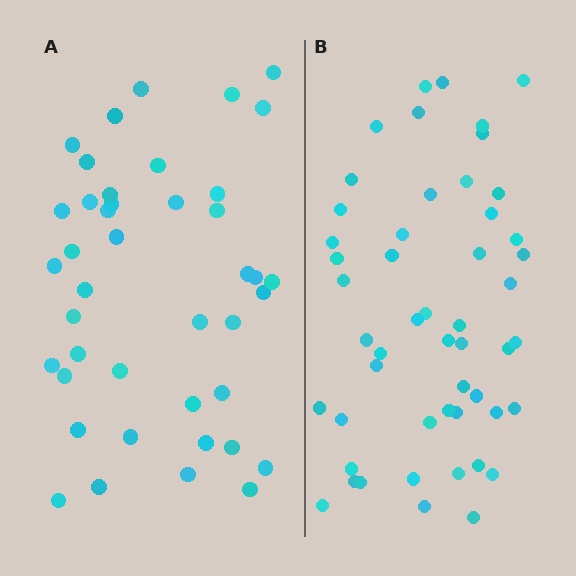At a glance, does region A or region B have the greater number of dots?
Region B (the right region) has more dots.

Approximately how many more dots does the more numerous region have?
Region B has roughly 8 or so more dots than region A.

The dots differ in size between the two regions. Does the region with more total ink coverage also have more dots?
No. Region A has more total ink coverage because its dots are larger, but region B actually contains more individual dots. Total area can be misleading — the number of items is what matters here.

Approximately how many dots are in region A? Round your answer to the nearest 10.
About 40 dots. (The exact count is 42, which rounds to 40.)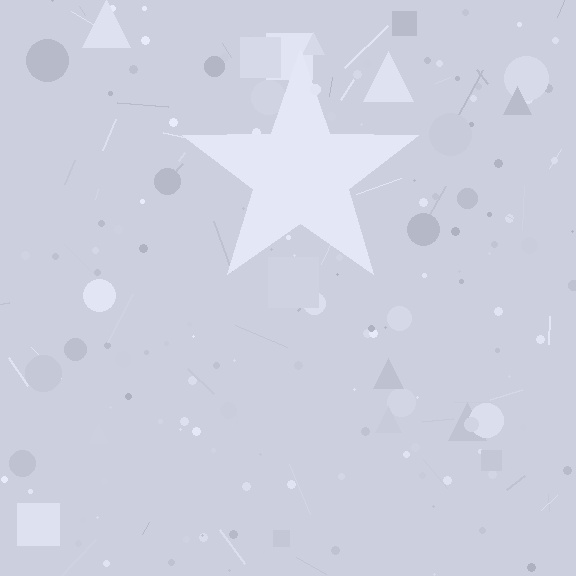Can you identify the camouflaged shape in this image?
The camouflaged shape is a star.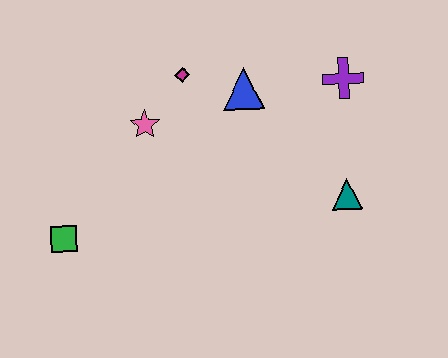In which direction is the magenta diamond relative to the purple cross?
The magenta diamond is to the left of the purple cross.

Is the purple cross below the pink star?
No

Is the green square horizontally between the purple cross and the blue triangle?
No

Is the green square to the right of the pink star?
No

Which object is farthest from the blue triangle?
The green square is farthest from the blue triangle.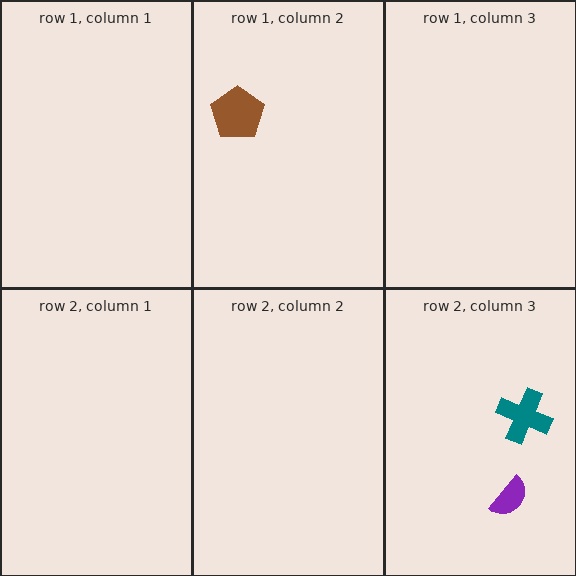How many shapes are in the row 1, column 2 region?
1.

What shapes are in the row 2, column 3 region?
The purple semicircle, the teal cross.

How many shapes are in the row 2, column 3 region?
2.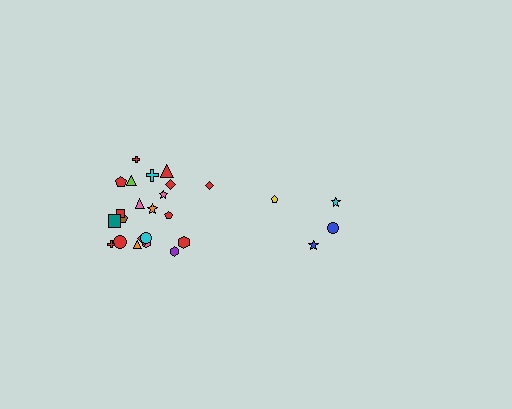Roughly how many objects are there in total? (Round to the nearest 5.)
Roughly 25 objects in total.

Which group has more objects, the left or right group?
The left group.